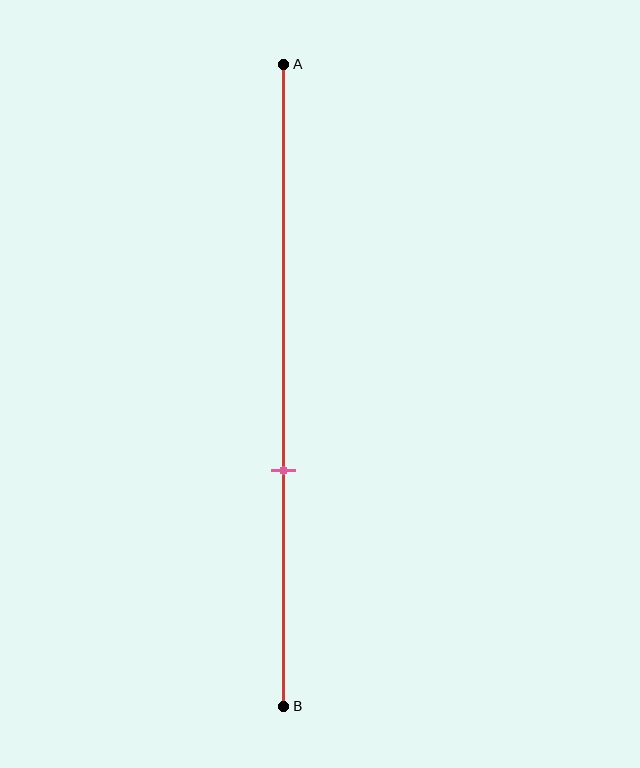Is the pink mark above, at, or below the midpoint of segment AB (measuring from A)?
The pink mark is below the midpoint of segment AB.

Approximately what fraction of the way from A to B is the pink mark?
The pink mark is approximately 65% of the way from A to B.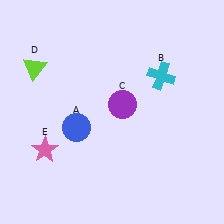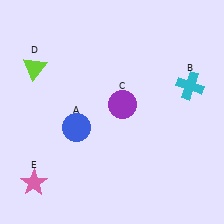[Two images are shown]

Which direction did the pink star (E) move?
The pink star (E) moved down.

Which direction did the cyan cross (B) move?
The cyan cross (B) moved right.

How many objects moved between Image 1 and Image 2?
2 objects moved between the two images.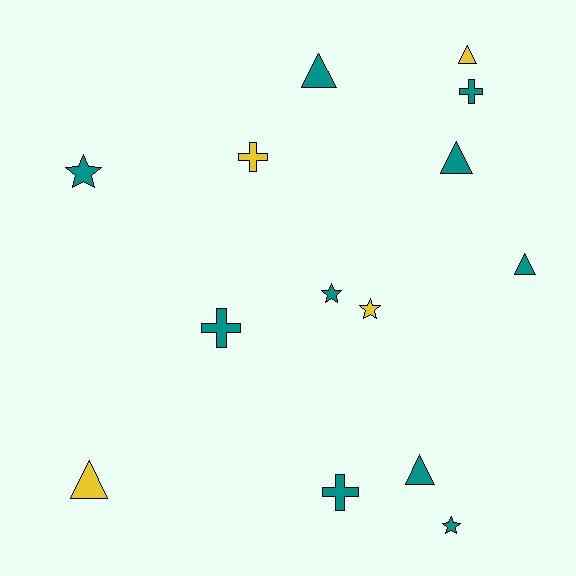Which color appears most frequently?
Teal, with 10 objects.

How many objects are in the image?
There are 14 objects.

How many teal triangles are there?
There are 4 teal triangles.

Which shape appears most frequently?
Triangle, with 6 objects.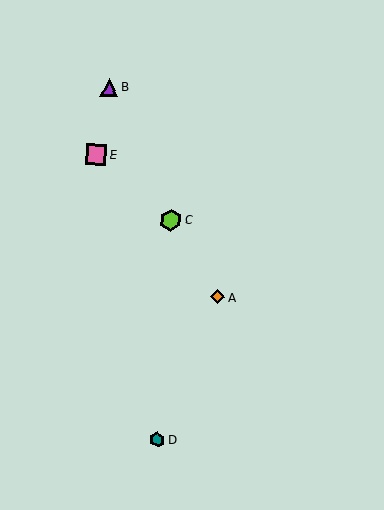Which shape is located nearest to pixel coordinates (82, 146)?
The pink square (labeled E) at (96, 154) is nearest to that location.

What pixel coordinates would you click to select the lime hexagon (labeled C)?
Click at (171, 220) to select the lime hexagon C.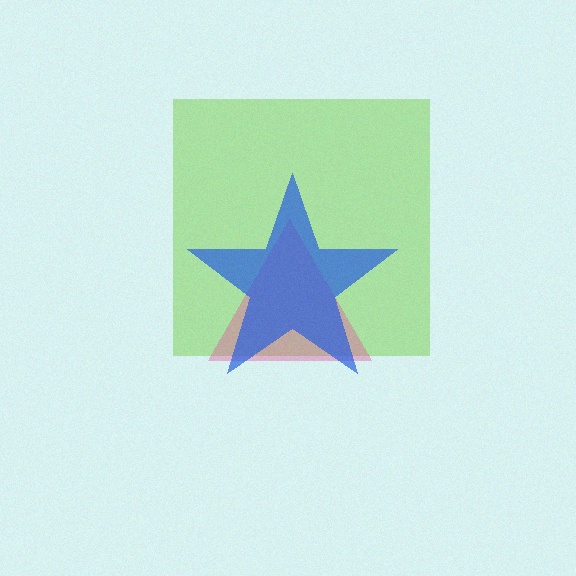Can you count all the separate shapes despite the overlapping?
Yes, there are 3 separate shapes.